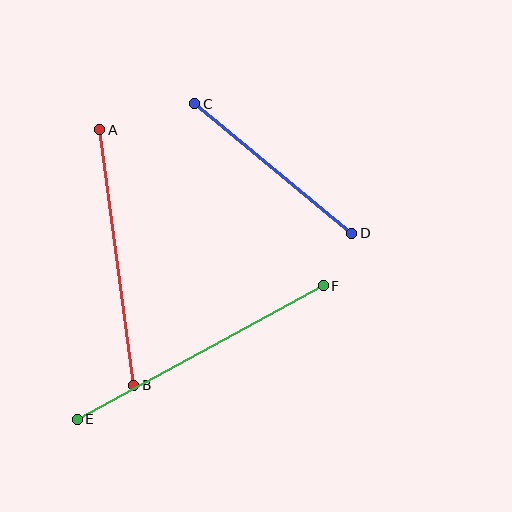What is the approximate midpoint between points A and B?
The midpoint is at approximately (117, 257) pixels.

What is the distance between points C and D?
The distance is approximately 204 pixels.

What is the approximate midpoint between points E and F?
The midpoint is at approximately (200, 352) pixels.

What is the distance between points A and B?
The distance is approximately 258 pixels.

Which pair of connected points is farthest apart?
Points E and F are farthest apart.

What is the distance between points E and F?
The distance is approximately 280 pixels.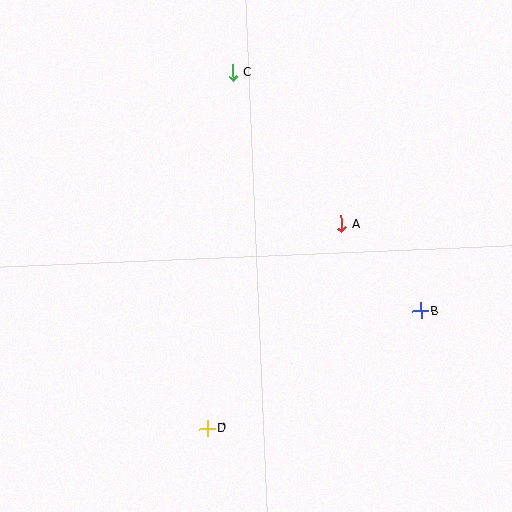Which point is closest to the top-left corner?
Point C is closest to the top-left corner.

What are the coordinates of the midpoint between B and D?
The midpoint between B and D is at (314, 370).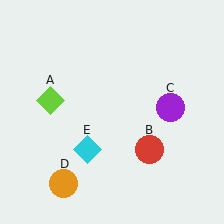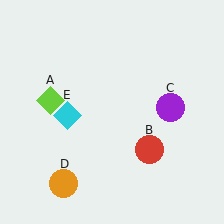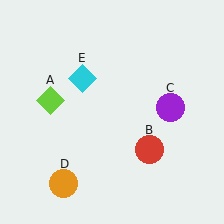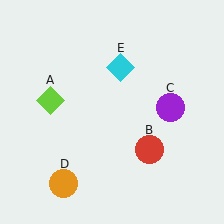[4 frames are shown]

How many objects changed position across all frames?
1 object changed position: cyan diamond (object E).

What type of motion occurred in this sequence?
The cyan diamond (object E) rotated clockwise around the center of the scene.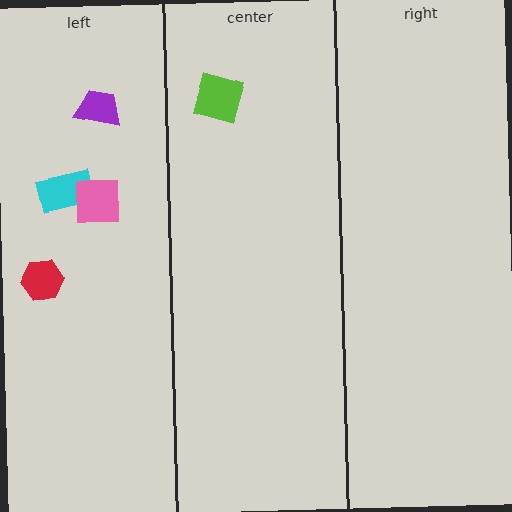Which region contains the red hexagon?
The left region.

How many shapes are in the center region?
1.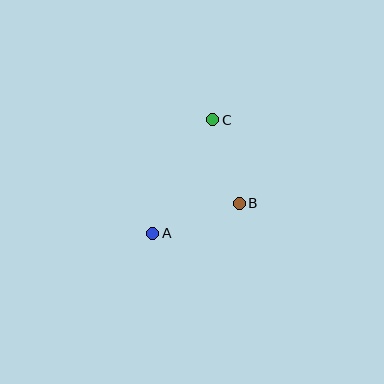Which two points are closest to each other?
Points B and C are closest to each other.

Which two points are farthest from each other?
Points A and C are farthest from each other.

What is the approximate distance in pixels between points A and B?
The distance between A and B is approximately 91 pixels.